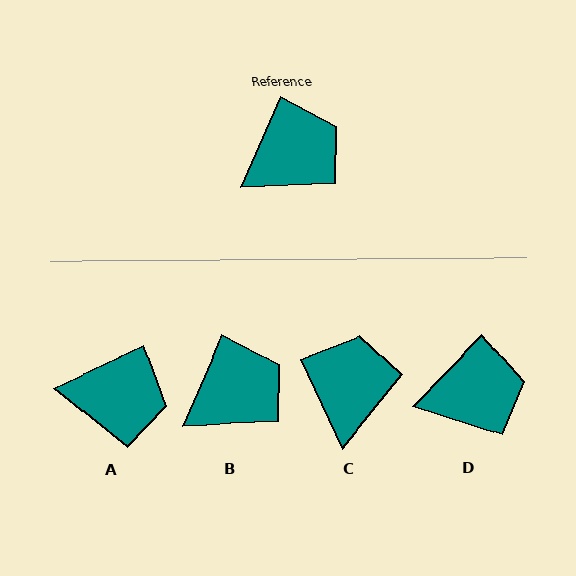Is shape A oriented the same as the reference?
No, it is off by about 42 degrees.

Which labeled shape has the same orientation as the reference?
B.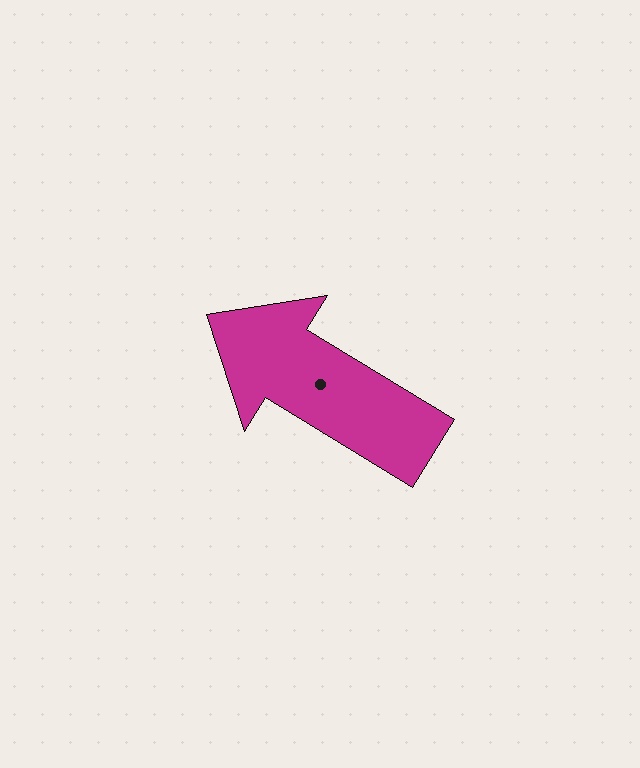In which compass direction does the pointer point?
Northwest.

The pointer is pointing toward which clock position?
Roughly 10 o'clock.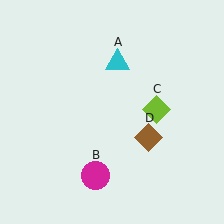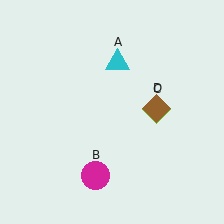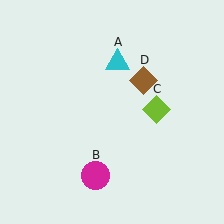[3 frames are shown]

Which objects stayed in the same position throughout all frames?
Cyan triangle (object A) and magenta circle (object B) and lime diamond (object C) remained stationary.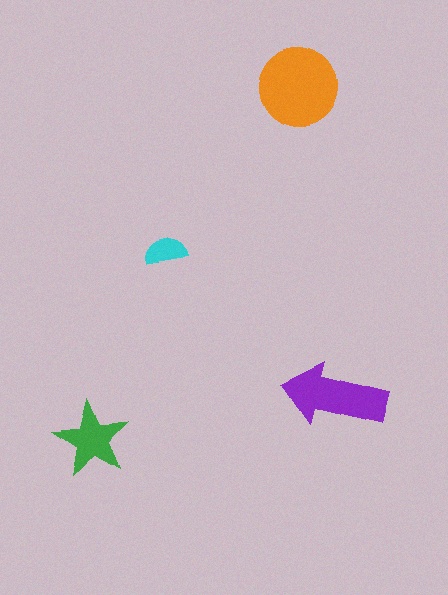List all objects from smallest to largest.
The cyan semicircle, the green star, the purple arrow, the orange circle.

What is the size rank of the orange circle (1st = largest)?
1st.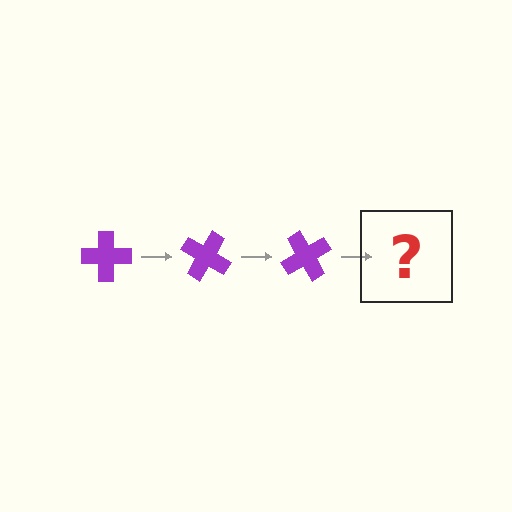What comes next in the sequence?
The next element should be a purple cross rotated 90 degrees.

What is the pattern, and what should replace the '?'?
The pattern is that the cross rotates 30 degrees each step. The '?' should be a purple cross rotated 90 degrees.